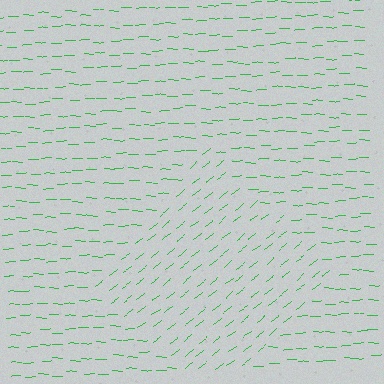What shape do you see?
I see a diamond.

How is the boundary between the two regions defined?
The boundary is defined purely by a change in line orientation (approximately 39 degrees difference). All lines are the same color and thickness.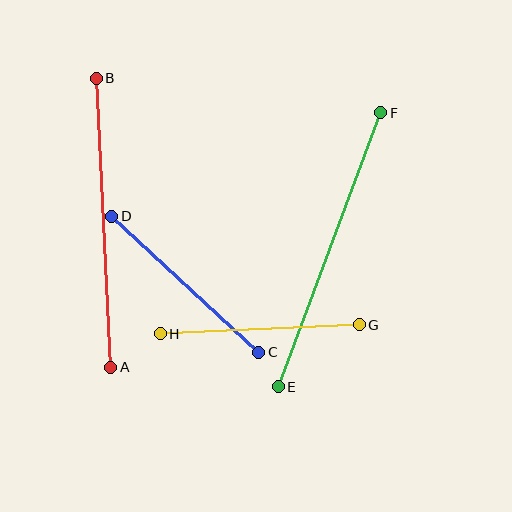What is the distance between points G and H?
The distance is approximately 199 pixels.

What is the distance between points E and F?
The distance is approximately 293 pixels.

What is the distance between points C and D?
The distance is approximately 200 pixels.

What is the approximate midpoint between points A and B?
The midpoint is at approximately (103, 223) pixels.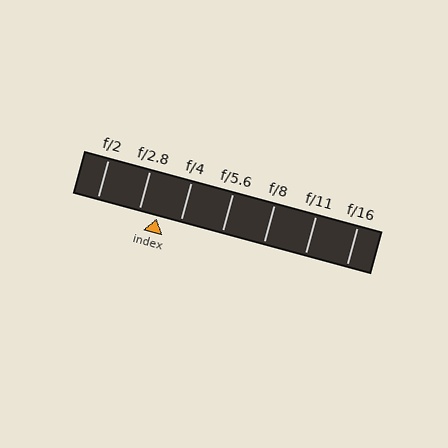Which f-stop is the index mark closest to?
The index mark is closest to f/2.8.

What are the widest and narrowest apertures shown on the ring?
The widest aperture shown is f/2 and the narrowest is f/16.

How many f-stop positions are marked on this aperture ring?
There are 7 f-stop positions marked.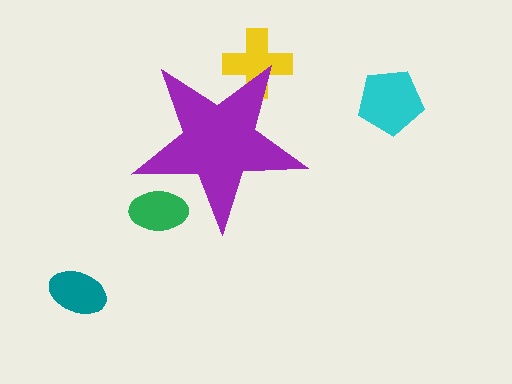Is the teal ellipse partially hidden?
No, the teal ellipse is fully visible.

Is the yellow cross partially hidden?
Yes, the yellow cross is partially hidden behind the purple star.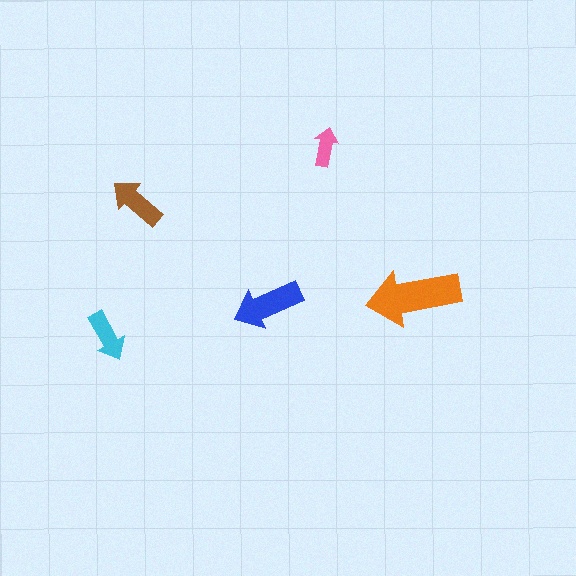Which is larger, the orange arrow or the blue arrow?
The orange one.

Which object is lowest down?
The cyan arrow is bottommost.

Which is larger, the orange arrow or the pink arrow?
The orange one.